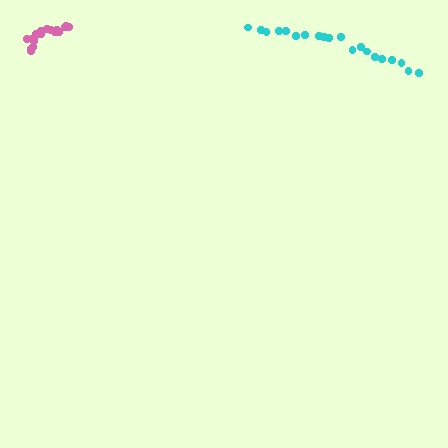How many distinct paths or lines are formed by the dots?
There are 2 distinct paths.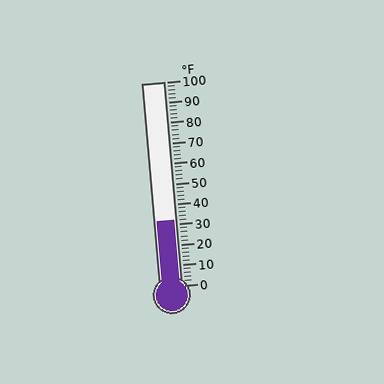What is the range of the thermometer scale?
The thermometer scale ranges from 0°F to 100°F.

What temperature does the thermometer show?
The thermometer shows approximately 32°F.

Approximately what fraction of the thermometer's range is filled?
The thermometer is filled to approximately 30% of its range.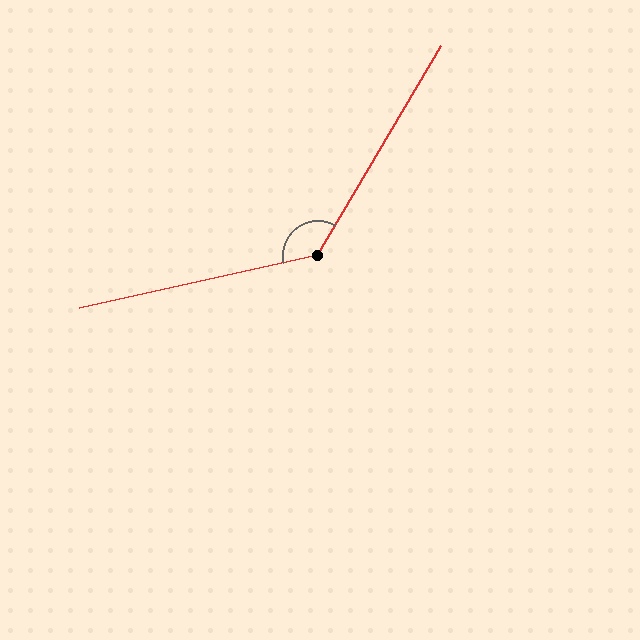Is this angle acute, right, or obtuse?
It is obtuse.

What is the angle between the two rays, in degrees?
Approximately 133 degrees.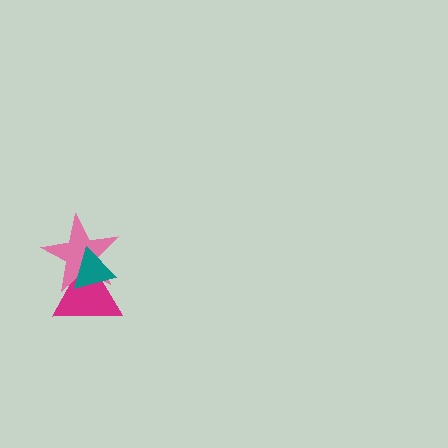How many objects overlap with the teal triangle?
2 objects overlap with the teal triangle.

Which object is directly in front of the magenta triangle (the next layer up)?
The pink star is directly in front of the magenta triangle.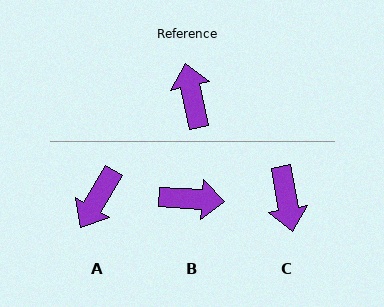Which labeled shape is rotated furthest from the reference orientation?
C, about 178 degrees away.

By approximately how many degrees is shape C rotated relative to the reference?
Approximately 178 degrees counter-clockwise.